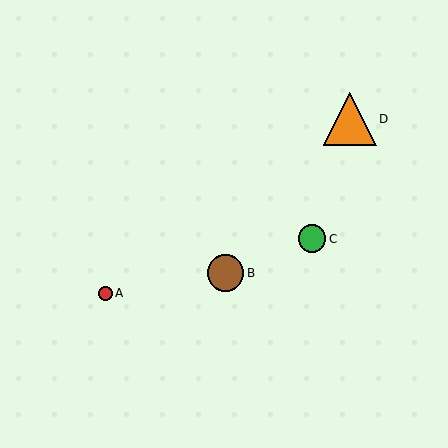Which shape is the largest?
The orange triangle (labeled D) is the largest.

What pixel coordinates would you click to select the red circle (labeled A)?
Click at (106, 293) to select the red circle A.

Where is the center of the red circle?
The center of the red circle is at (106, 293).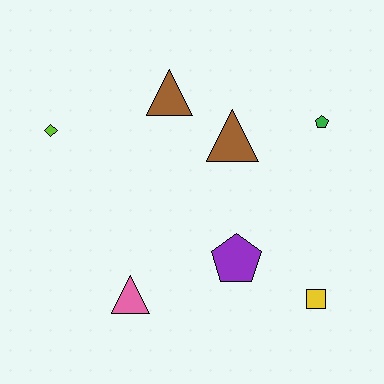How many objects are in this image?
There are 7 objects.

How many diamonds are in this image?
There is 1 diamond.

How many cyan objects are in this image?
There are no cyan objects.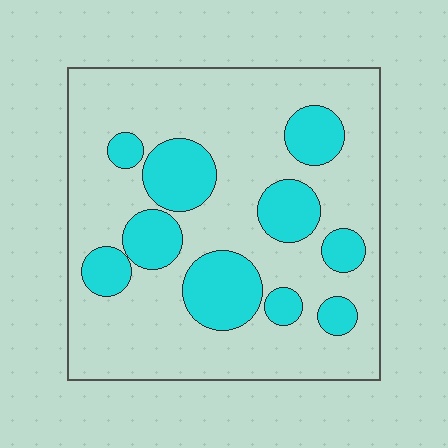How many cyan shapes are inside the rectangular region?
10.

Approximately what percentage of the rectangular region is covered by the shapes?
Approximately 25%.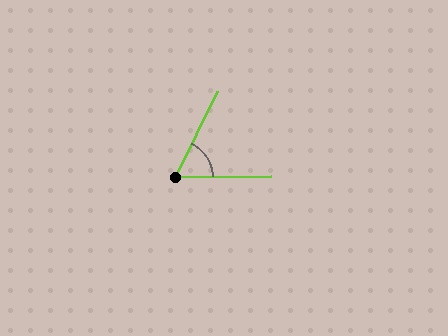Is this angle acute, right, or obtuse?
It is acute.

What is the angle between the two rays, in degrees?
Approximately 63 degrees.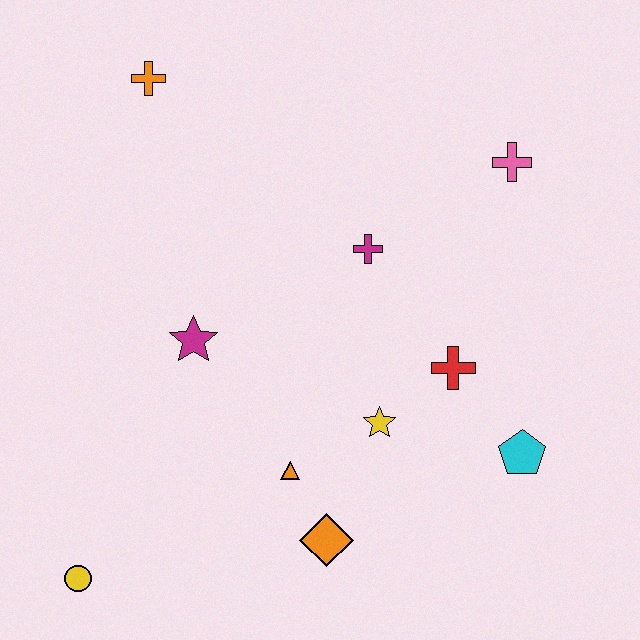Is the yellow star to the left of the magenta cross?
No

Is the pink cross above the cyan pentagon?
Yes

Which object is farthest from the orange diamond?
The orange cross is farthest from the orange diamond.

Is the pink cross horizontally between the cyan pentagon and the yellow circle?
Yes